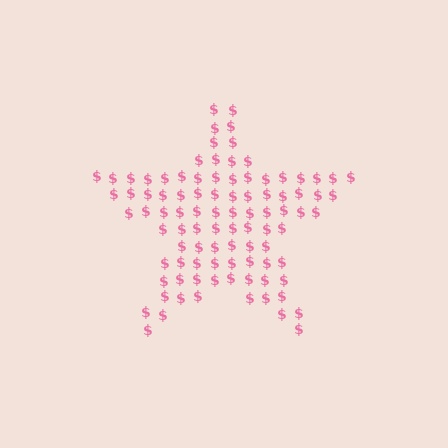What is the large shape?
The large shape is a star.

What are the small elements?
The small elements are dollar signs.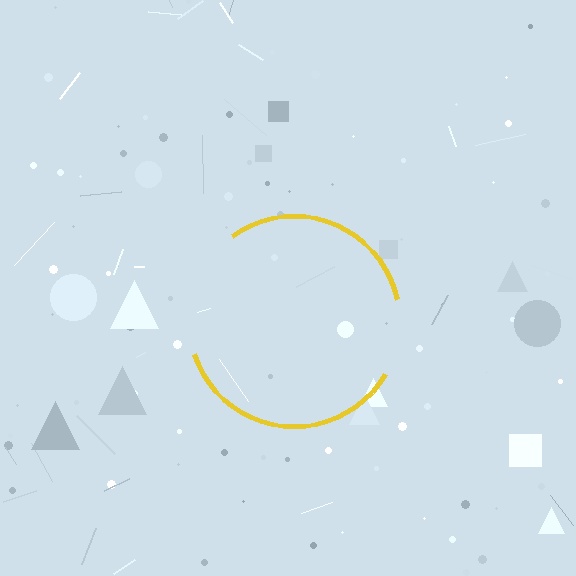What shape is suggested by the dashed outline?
The dashed outline suggests a circle.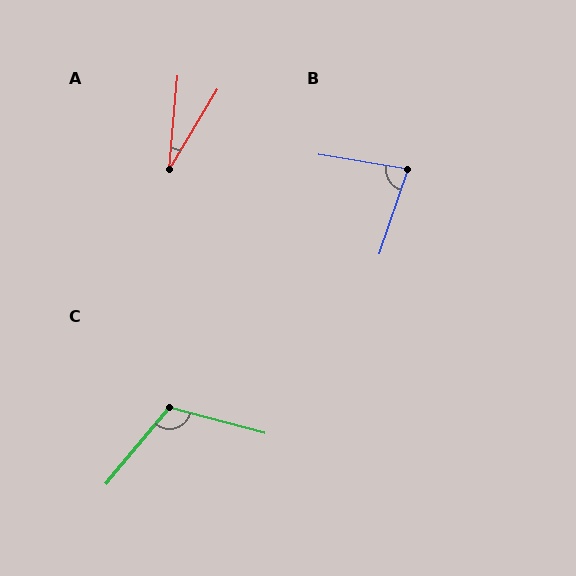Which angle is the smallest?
A, at approximately 26 degrees.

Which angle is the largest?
C, at approximately 115 degrees.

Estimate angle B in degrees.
Approximately 81 degrees.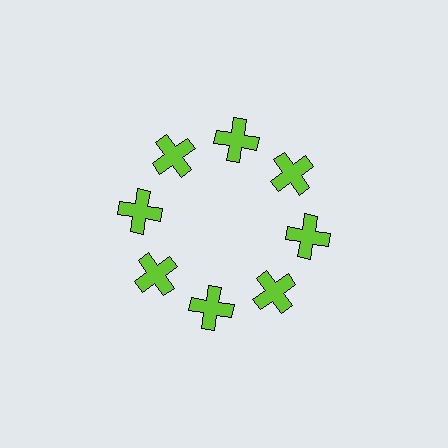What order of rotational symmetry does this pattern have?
This pattern has 8-fold rotational symmetry.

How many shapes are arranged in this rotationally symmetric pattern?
There are 8 shapes, arranged in 8 groups of 1.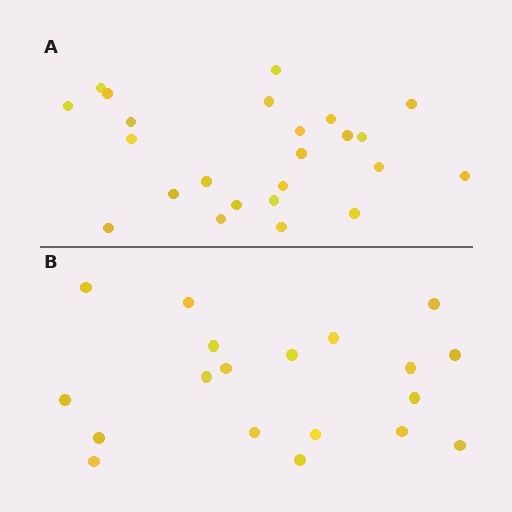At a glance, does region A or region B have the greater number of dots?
Region A (the top region) has more dots.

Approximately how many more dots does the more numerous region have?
Region A has about 5 more dots than region B.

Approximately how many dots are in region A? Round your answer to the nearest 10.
About 20 dots. (The exact count is 24, which rounds to 20.)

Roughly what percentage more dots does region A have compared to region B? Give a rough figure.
About 25% more.